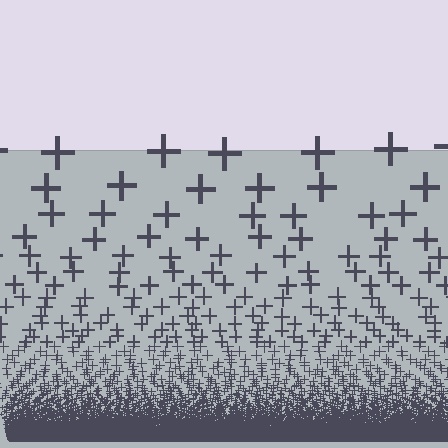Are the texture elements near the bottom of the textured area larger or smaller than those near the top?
Smaller. The gradient is inverted — elements near the bottom are smaller and denser.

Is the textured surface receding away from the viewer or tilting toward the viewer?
The surface appears to tilt toward the viewer. Texture elements get larger and sparser toward the top.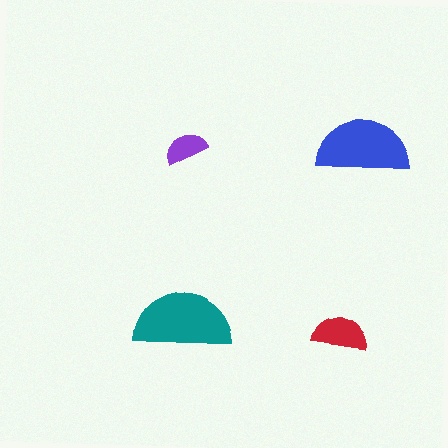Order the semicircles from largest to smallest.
the teal one, the blue one, the red one, the purple one.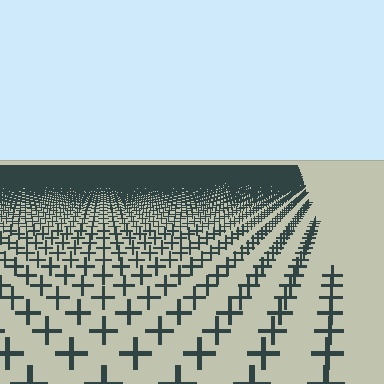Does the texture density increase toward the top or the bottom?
Density increases toward the top.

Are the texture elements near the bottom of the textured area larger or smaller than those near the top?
Larger. Near the bottom, elements are closer to the viewer and appear at a bigger on-screen size.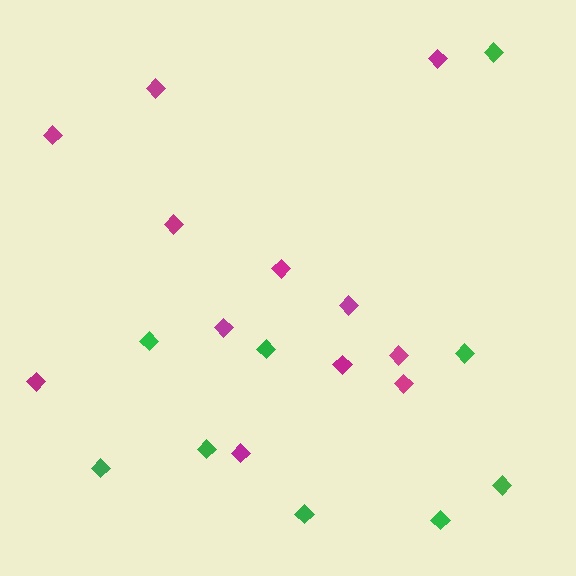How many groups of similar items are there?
There are 2 groups: one group of magenta diamonds (12) and one group of green diamonds (9).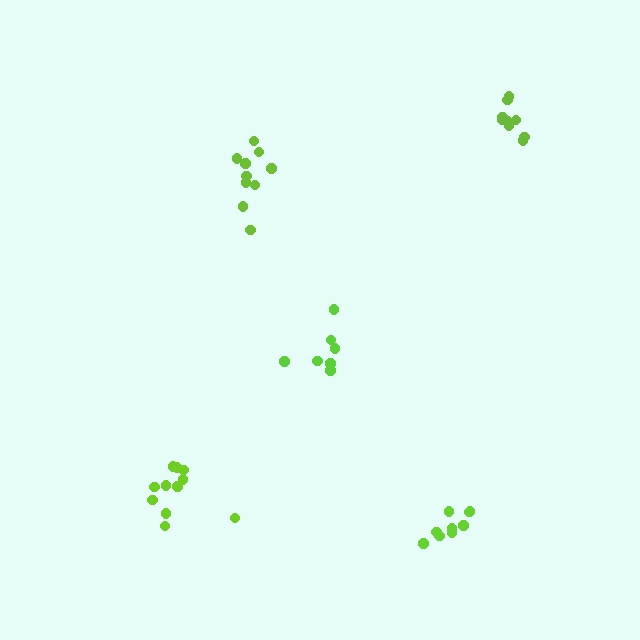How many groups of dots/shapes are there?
There are 5 groups.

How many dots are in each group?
Group 1: 7 dots, Group 2: 10 dots, Group 3: 9 dots, Group 4: 11 dots, Group 5: 9 dots (46 total).